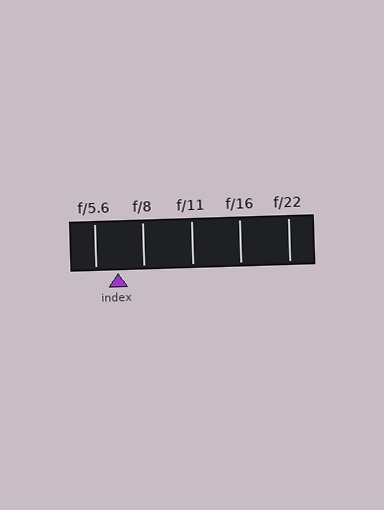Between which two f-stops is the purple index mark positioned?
The index mark is between f/5.6 and f/8.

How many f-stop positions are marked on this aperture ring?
There are 5 f-stop positions marked.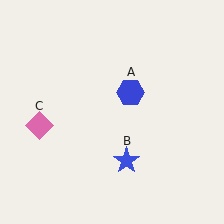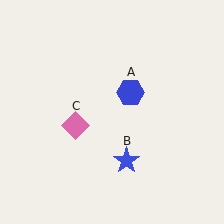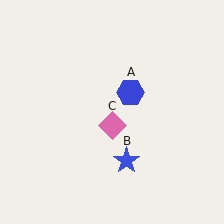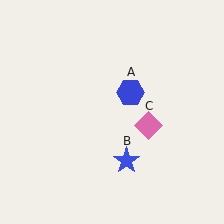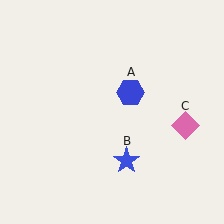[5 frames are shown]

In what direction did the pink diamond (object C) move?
The pink diamond (object C) moved right.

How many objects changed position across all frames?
1 object changed position: pink diamond (object C).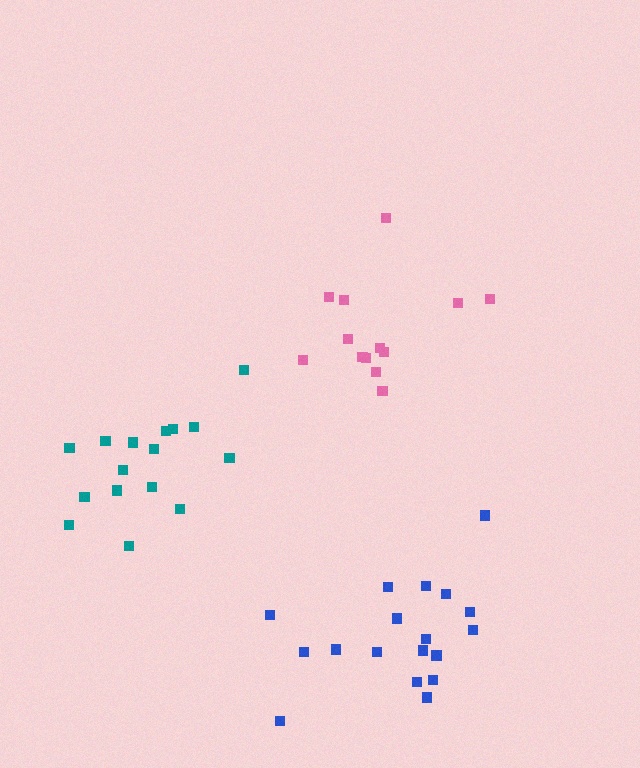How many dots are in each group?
Group 1: 18 dots, Group 2: 16 dots, Group 3: 13 dots (47 total).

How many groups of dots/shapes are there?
There are 3 groups.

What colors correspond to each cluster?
The clusters are colored: blue, teal, pink.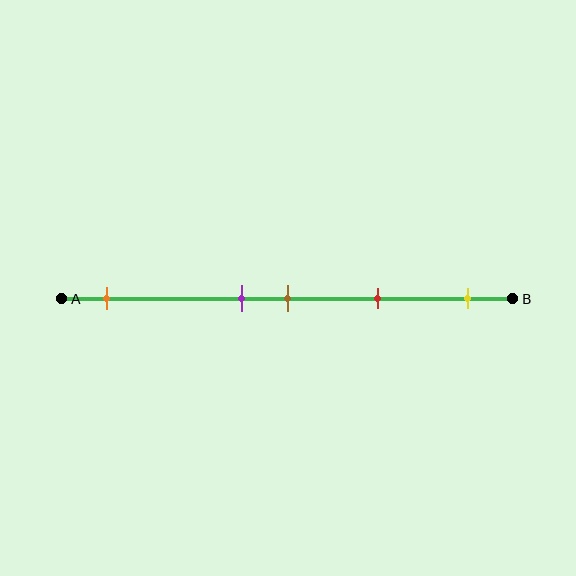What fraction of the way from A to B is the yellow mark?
The yellow mark is approximately 90% (0.9) of the way from A to B.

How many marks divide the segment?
There are 5 marks dividing the segment.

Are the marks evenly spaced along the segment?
No, the marks are not evenly spaced.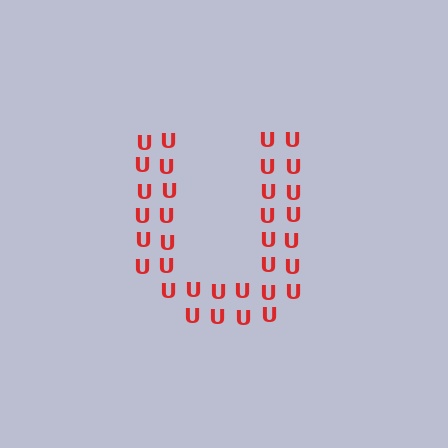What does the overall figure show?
The overall figure shows the letter U.